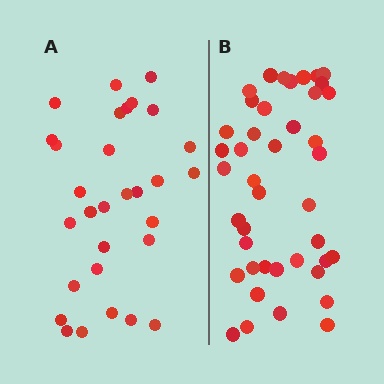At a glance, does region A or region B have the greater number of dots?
Region B (the right region) has more dots.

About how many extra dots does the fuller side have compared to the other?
Region B has roughly 12 or so more dots than region A.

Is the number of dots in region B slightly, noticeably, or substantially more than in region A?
Region B has noticeably more, but not dramatically so. The ratio is roughly 1.4 to 1.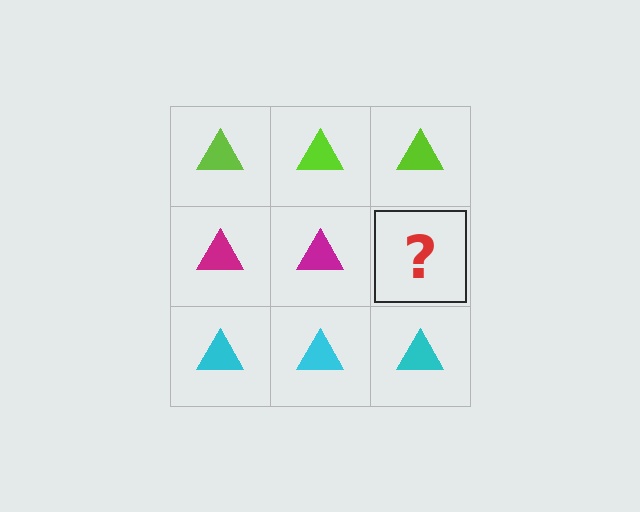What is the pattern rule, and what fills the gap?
The rule is that each row has a consistent color. The gap should be filled with a magenta triangle.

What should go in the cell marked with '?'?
The missing cell should contain a magenta triangle.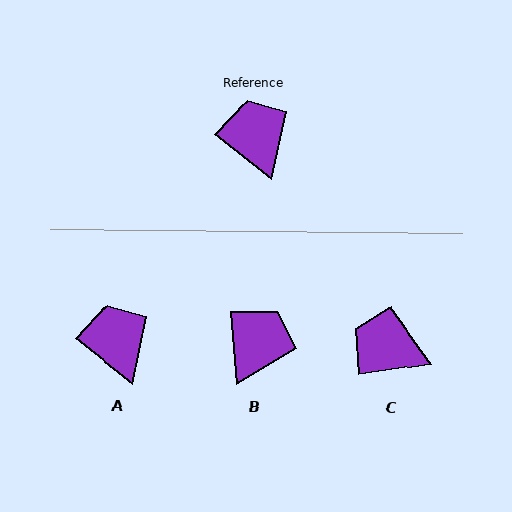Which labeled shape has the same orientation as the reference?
A.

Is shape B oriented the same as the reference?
No, it is off by about 47 degrees.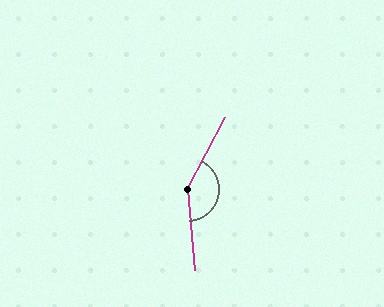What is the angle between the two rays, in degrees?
Approximately 147 degrees.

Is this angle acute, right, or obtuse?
It is obtuse.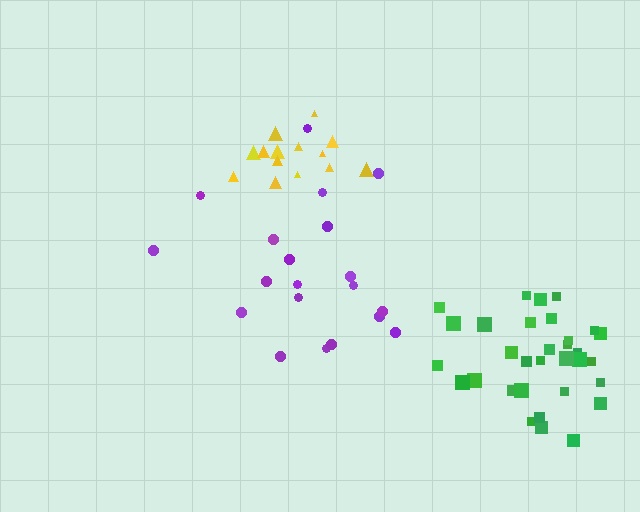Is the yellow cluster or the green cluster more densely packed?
Green.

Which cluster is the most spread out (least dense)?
Purple.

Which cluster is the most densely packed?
Green.